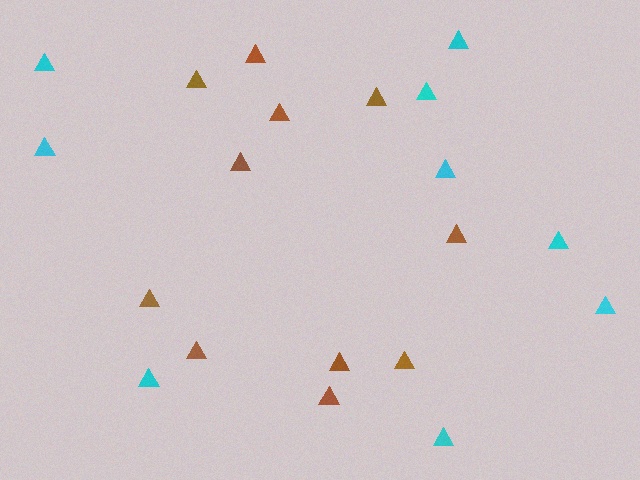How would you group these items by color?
There are 2 groups: one group of cyan triangles (9) and one group of brown triangles (11).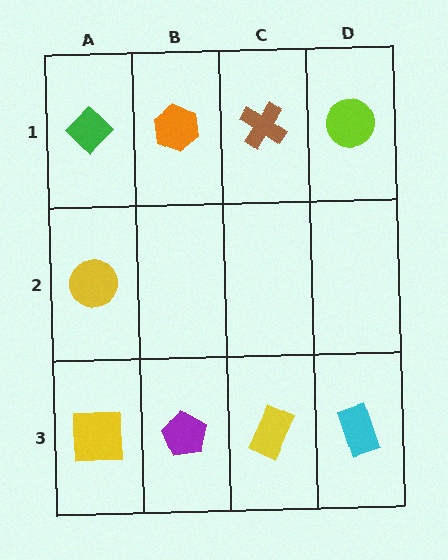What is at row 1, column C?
A brown cross.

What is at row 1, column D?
A lime circle.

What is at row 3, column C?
A yellow rectangle.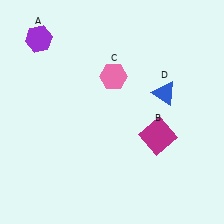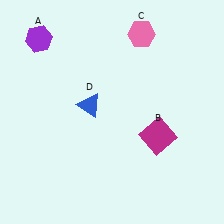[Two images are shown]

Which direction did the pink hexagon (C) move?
The pink hexagon (C) moved up.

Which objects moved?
The objects that moved are: the pink hexagon (C), the blue triangle (D).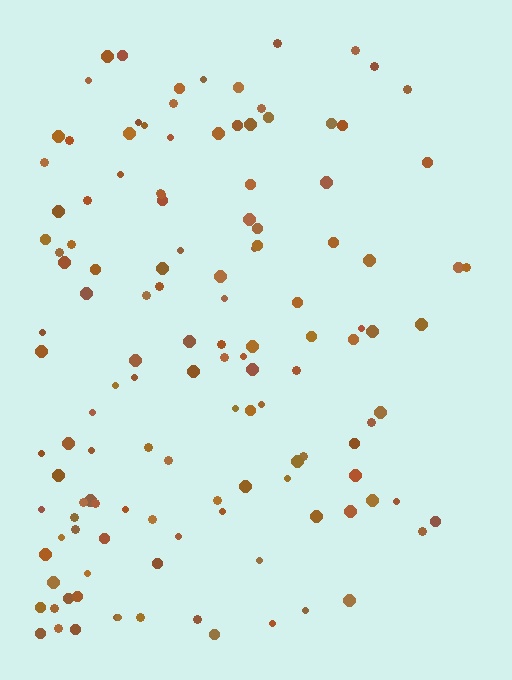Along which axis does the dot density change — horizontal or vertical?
Horizontal.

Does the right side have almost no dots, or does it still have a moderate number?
Still a moderate number, just noticeably fewer than the left.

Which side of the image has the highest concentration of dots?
The left.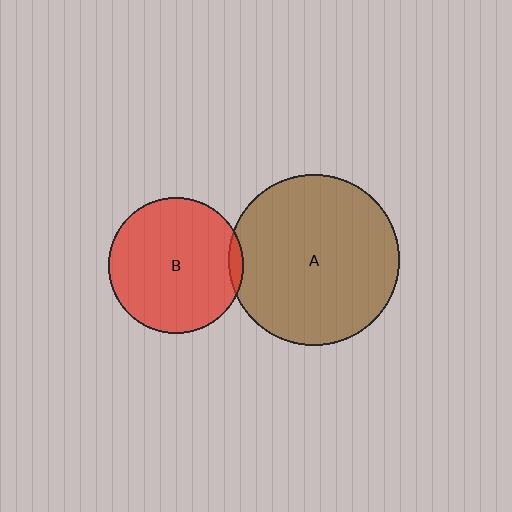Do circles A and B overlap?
Yes.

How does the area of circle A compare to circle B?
Approximately 1.6 times.